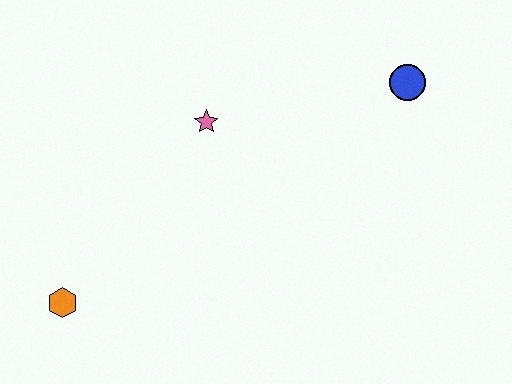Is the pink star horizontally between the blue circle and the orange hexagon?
Yes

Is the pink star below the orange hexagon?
No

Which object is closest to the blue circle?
The pink star is closest to the blue circle.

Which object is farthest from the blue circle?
The orange hexagon is farthest from the blue circle.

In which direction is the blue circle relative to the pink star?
The blue circle is to the right of the pink star.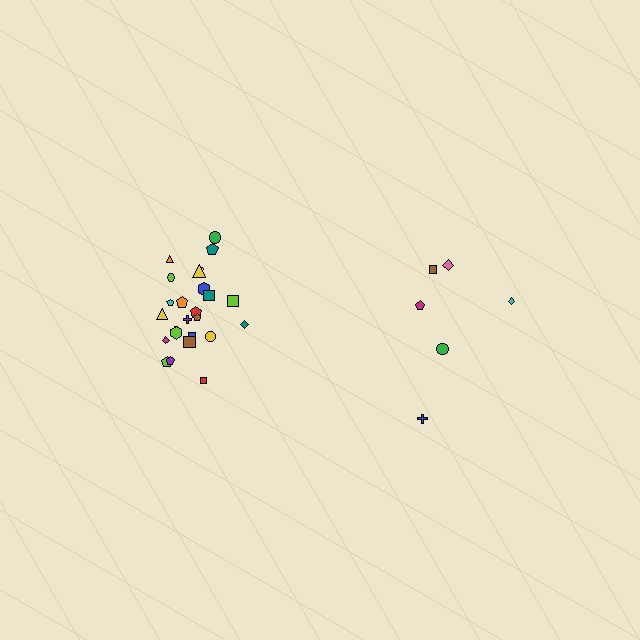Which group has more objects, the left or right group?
The left group.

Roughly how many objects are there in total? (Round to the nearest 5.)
Roughly 30 objects in total.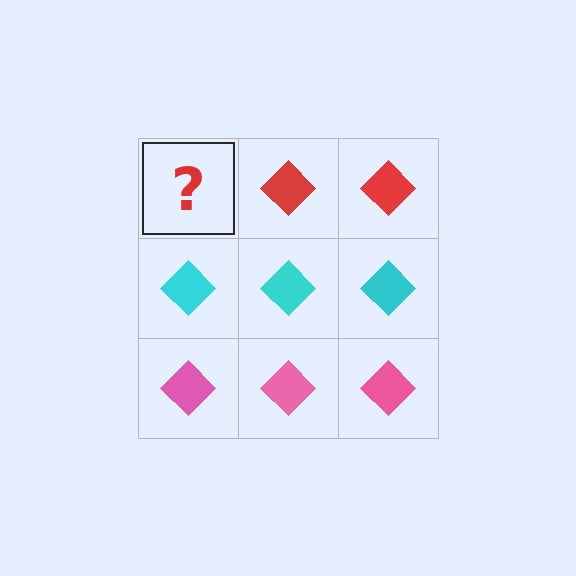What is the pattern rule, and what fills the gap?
The rule is that each row has a consistent color. The gap should be filled with a red diamond.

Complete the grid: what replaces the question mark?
The question mark should be replaced with a red diamond.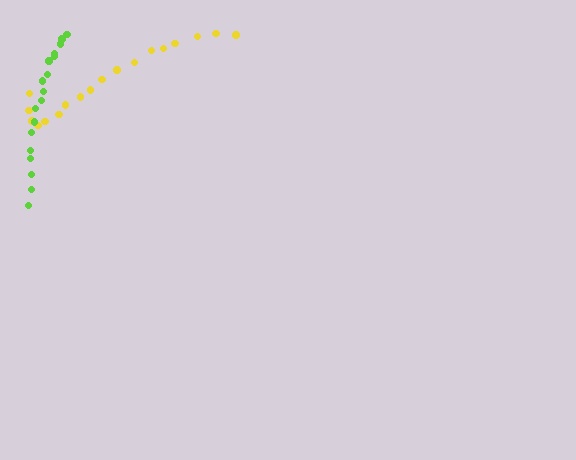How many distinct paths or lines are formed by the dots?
There are 2 distinct paths.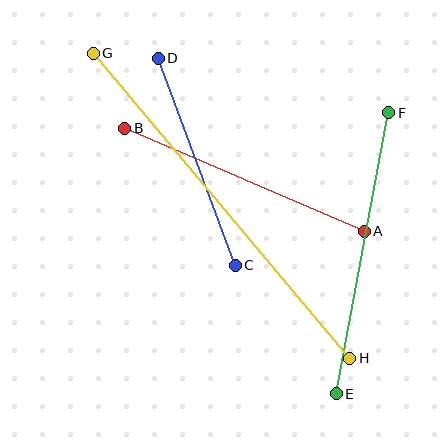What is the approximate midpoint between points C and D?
The midpoint is at approximately (197, 162) pixels.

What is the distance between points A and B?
The distance is approximately 261 pixels.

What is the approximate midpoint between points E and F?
The midpoint is at approximately (362, 253) pixels.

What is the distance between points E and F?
The distance is approximately 286 pixels.